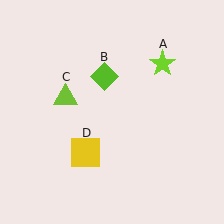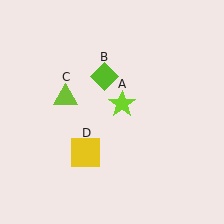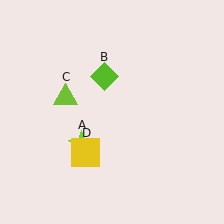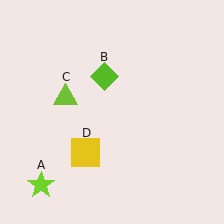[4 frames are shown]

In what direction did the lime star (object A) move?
The lime star (object A) moved down and to the left.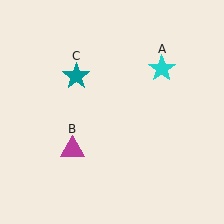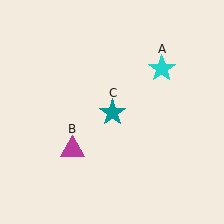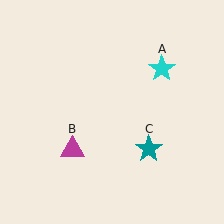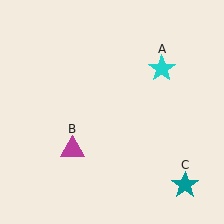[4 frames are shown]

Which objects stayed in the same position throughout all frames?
Cyan star (object A) and magenta triangle (object B) remained stationary.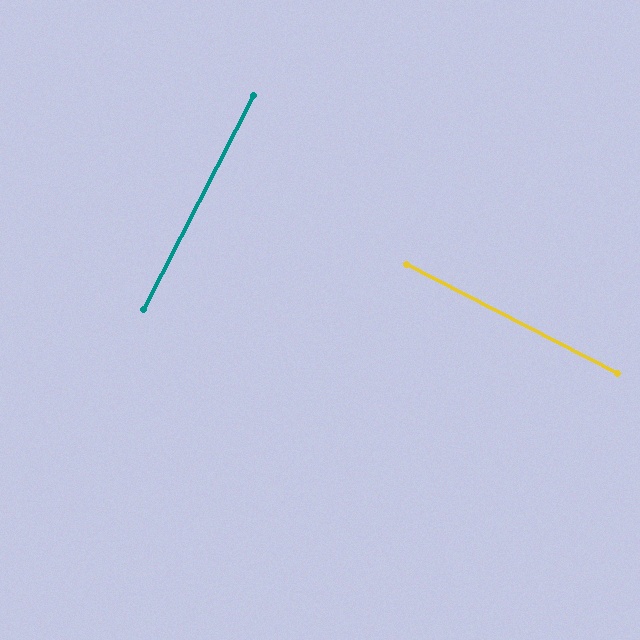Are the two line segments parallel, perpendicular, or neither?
Perpendicular — they meet at approximately 90°.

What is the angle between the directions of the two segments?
Approximately 90 degrees.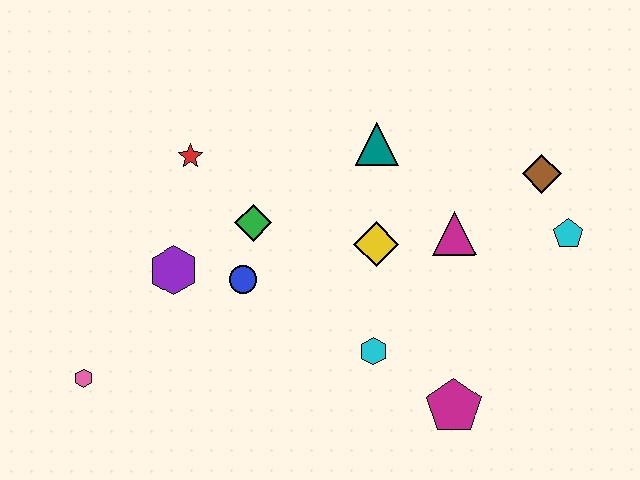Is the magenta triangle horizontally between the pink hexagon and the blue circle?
No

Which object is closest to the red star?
The green diamond is closest to the red star.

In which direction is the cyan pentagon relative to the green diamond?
The cyan pentagon is to the right of the green diamond.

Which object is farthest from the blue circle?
The cyan pentagon is farthest from the blue circle.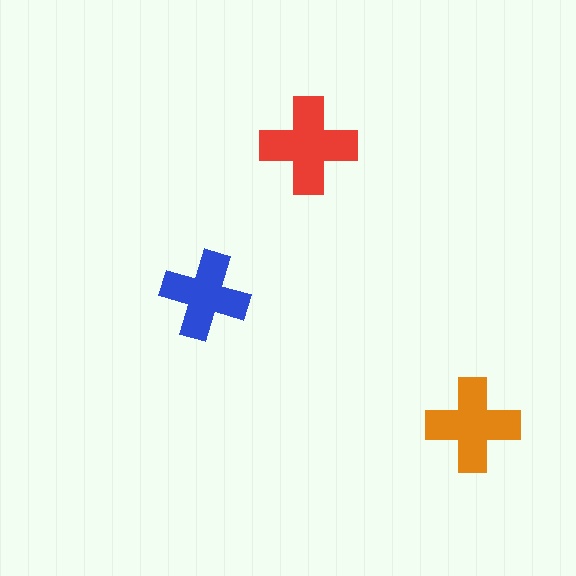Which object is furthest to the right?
The orange cross is rightmost.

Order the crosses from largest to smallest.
the red one, the orange one, the blue one.